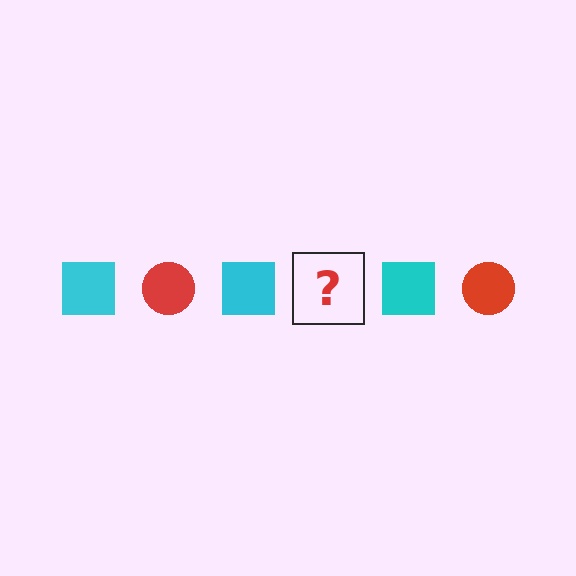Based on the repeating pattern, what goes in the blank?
The blank should be a red circle.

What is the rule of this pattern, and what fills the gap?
The rule is that the pattern alternates between cyan square and red circle. The gap should be filled with a red circle.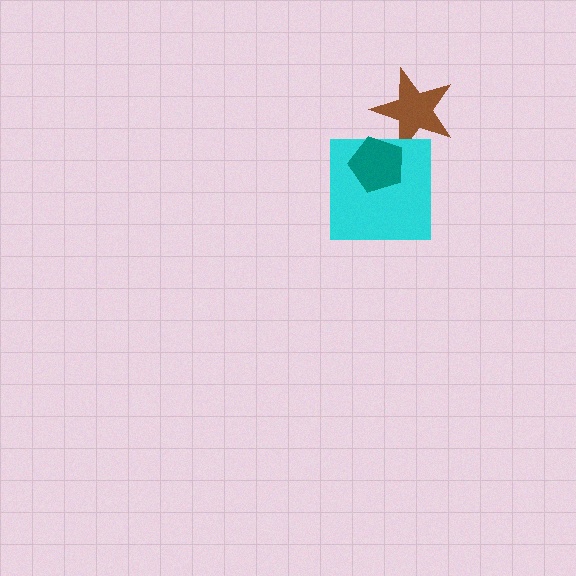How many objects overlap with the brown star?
1 object overlaps with the brown star.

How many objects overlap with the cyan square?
1 object overlaps with the cyan square.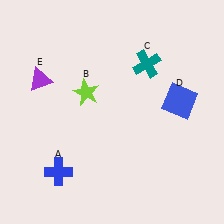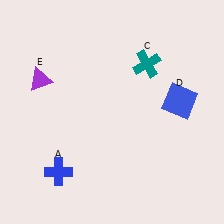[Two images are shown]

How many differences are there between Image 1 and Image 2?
There is 1 difference between the two images.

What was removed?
The lime star (B) was removed in Image 2.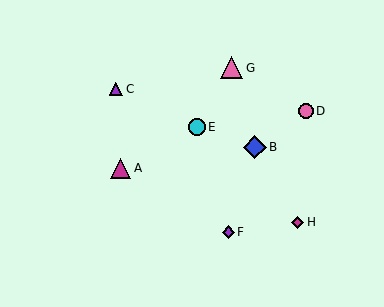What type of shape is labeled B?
Shape B is a blue diamond.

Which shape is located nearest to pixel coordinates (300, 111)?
The pink circle (labeled D) at (306, 111) is nearest to that location.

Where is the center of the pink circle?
The center of the pink circle is at (306, 111).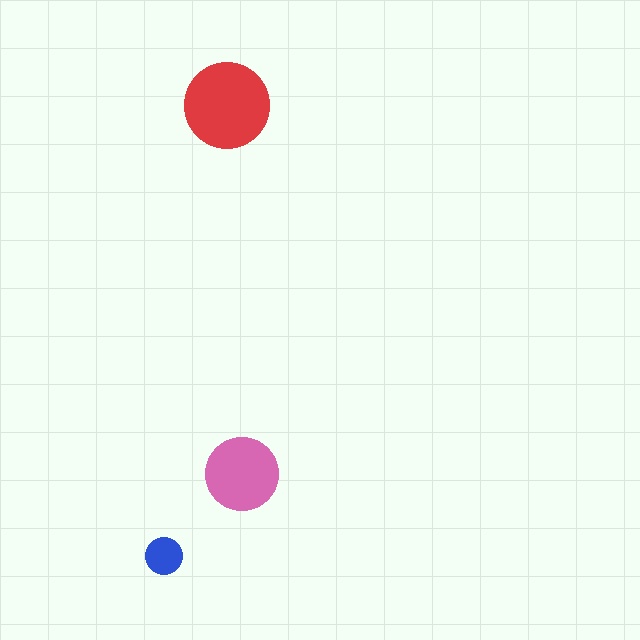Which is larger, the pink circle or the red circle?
The red one.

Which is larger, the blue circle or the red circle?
The red one.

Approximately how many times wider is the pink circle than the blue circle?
About 2 times wider.